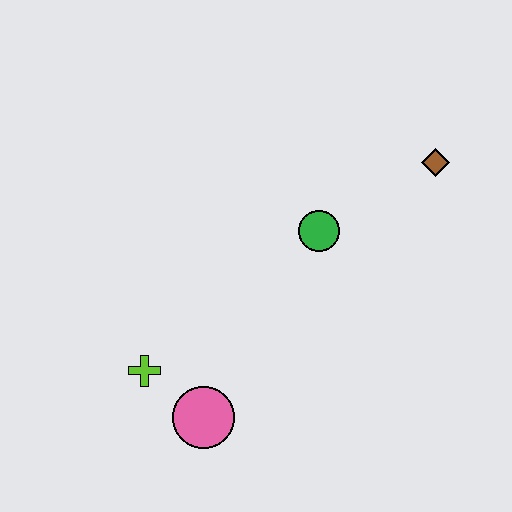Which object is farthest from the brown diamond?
The lime cross is farthest from the brown diamond.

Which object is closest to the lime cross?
The pink circle is closest to the lime cross.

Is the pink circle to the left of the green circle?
Yes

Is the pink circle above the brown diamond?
No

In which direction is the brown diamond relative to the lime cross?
The brown diamond is to the right of the lime cross.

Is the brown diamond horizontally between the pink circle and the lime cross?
No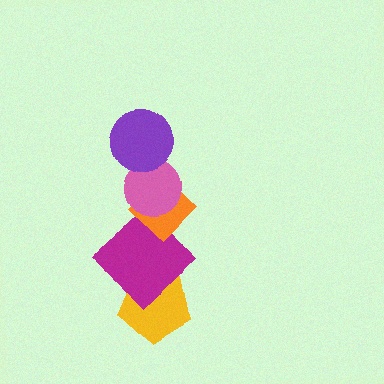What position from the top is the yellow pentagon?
The yellow pentagon is 5th from the top.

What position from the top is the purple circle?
The purple circle is 1st from the top.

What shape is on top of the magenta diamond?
The orange diamond is on top of the magenta diamond.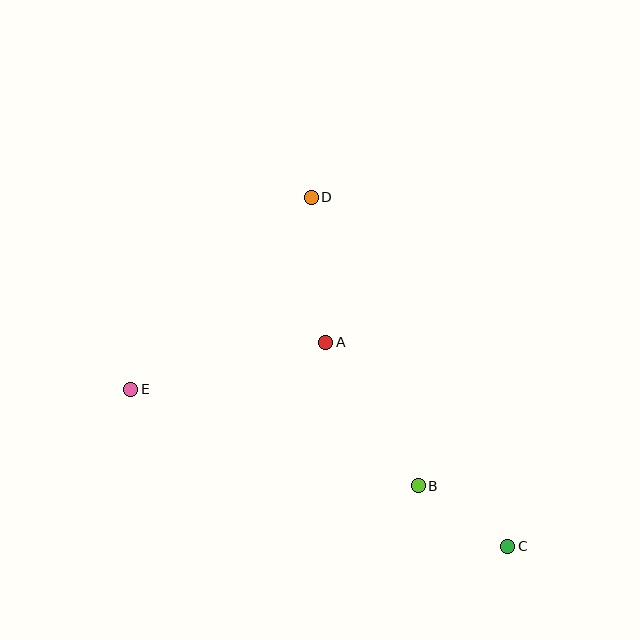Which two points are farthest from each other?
Points C and E are farthest from each other.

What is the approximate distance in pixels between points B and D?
The distance between B and D is approximately 308 pixels.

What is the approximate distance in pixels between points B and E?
The distance between B and E is approximately 304 pixels.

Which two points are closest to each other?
Points B and C are closest to each other.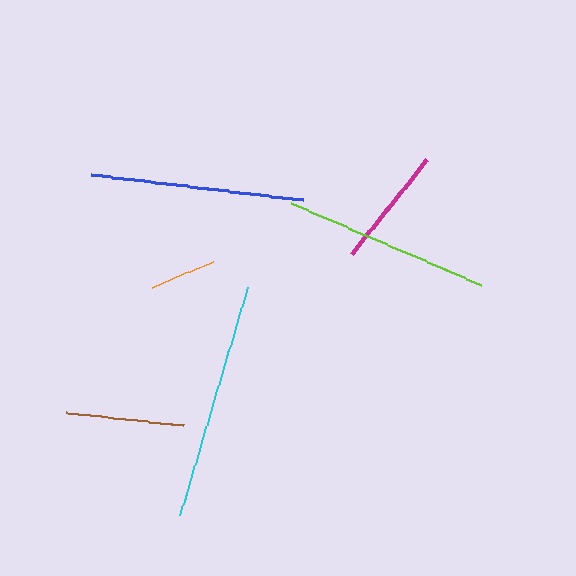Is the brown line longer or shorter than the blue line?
The blue line is longer than the brown line.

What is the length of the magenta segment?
The magenta segment is approximately 121 pixels long.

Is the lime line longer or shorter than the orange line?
The lime line is longer than the orange line.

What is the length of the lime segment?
The lime segment is approximately 206 pixels long.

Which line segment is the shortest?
The orange line is the shortest at approximately 66 pixels.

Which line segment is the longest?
The cyan line is the longest at approximately 238 pixels.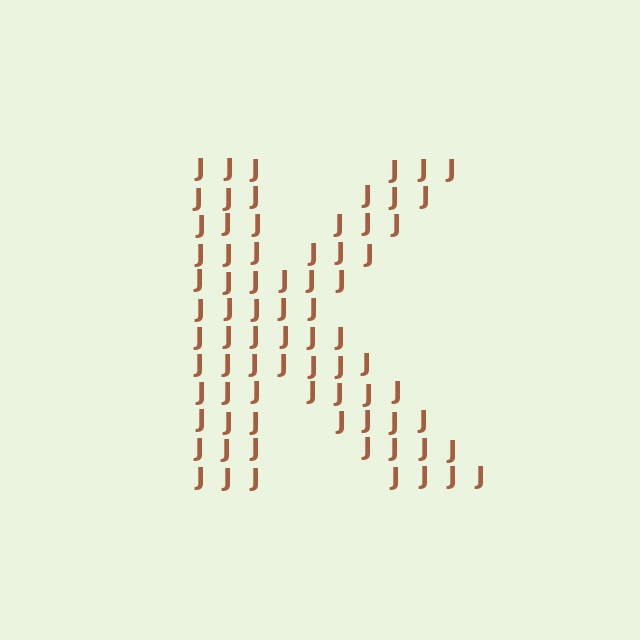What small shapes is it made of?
It is made of small letter J's.